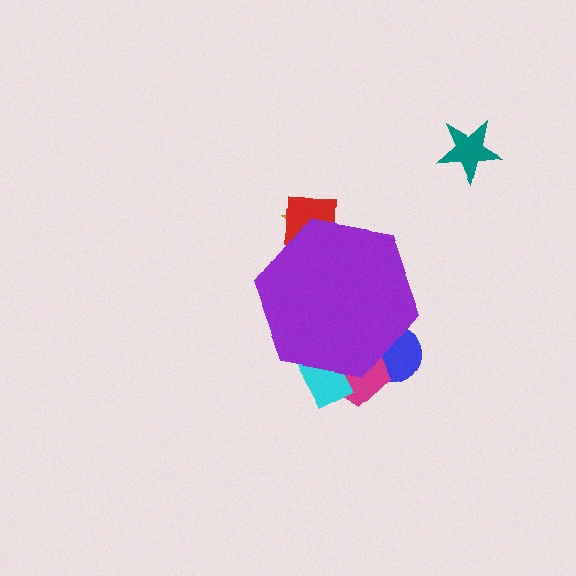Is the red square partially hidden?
Yes, the red square is partially hidden behind the purple hexagon.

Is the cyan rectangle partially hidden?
Yes, the cyan rectangle is partially hidden behind the purple hexagon.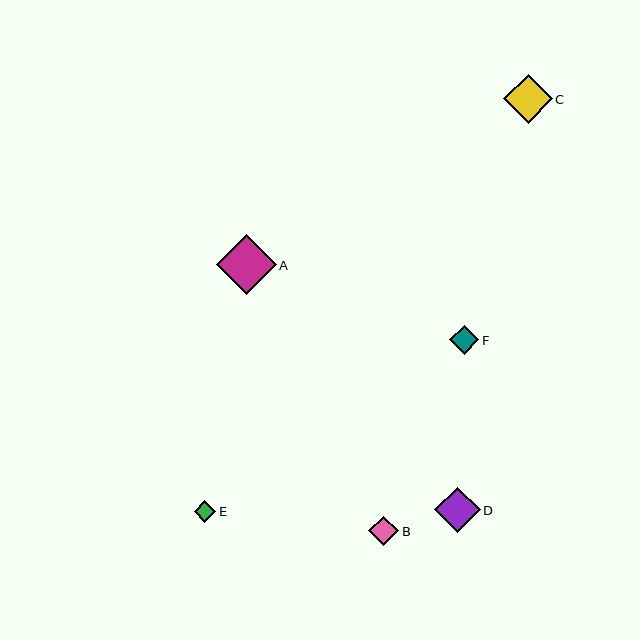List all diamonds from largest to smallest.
From largest to smallest: A, C, D, B, F, E.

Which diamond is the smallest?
Diamond E is the smallest with a size of approximately 22 pixels.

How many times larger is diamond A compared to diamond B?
Diamond A is approximately 2.0 times the size of diamond B.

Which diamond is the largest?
Diamond A is the largest with a size of approximately 60 pixels.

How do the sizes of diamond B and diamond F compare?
Diamond B and diamond F are approximately the same size.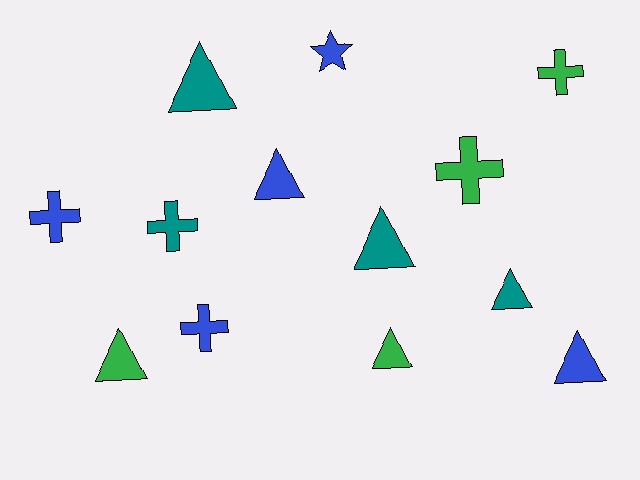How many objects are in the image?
There are 13 objects.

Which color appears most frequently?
Blue, with 5 objects.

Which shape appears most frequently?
Triangle, with 7 objects.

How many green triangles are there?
There are 2 green triangles.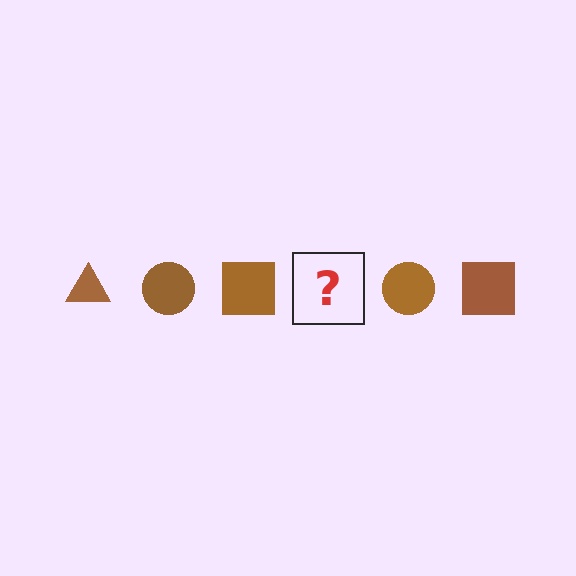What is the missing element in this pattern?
The missing element is a brown triangle.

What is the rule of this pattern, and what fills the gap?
The rule is that the pattern cycles through triangle, circle, square shapes in brown. The gap should be filled with a brown triangle.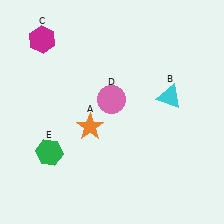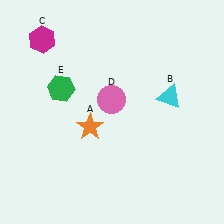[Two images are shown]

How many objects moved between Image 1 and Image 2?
1 object moved between the two images.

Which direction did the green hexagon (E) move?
The green hexagon (E) moved up.